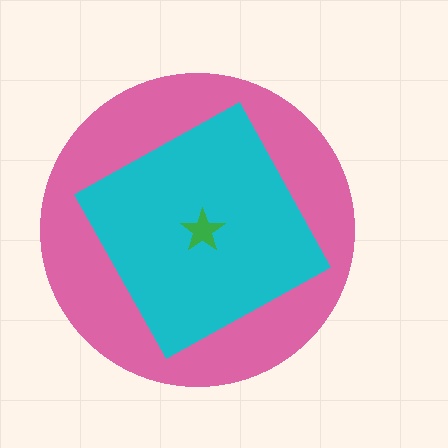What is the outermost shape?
The pink circle.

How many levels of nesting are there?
3.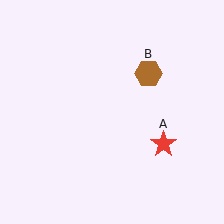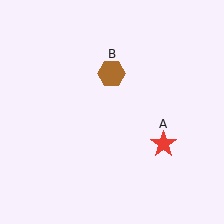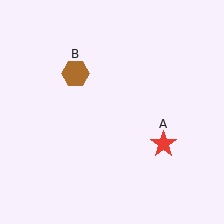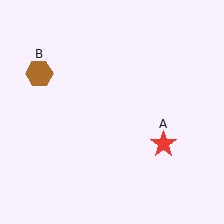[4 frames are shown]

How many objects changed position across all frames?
1 object changed position: brown hexagon (object B).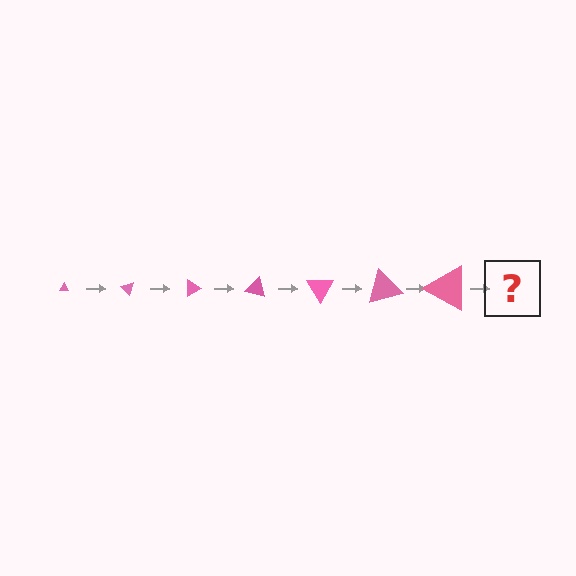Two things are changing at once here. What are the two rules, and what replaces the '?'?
The two rules are that the triangle grows larger each step and it rotates 45 degrees each step. The '?' should be a triangle, larger than the previous one and rotated 315 degrees from the start.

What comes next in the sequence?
The next element should be a triangle, larger than the previous one and rotated 315 degrees from the start.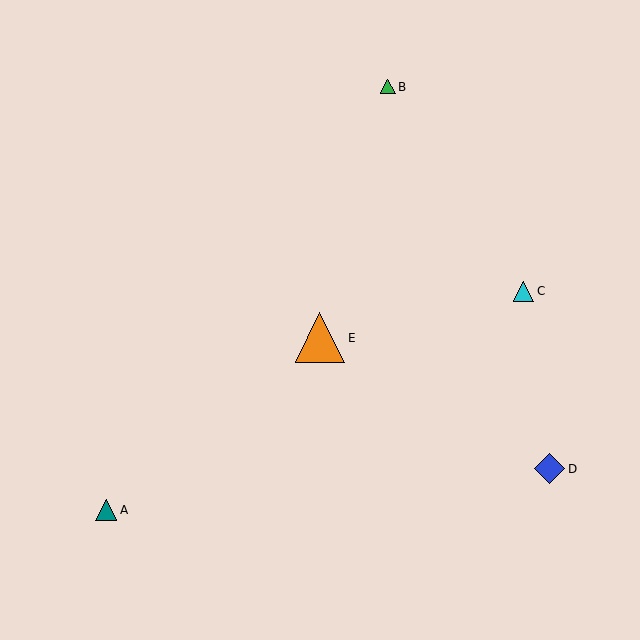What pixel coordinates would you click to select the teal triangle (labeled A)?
Click at (106, 510) to select the teal triangle A.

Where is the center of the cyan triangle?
The center of the cyan triangle is at (524, 291).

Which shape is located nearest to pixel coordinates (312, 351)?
The orange triangle (labeled E) at (320, 338) is nearest to that location.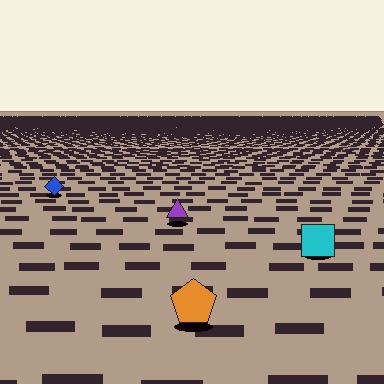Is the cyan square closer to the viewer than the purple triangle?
Yes. The cyan square is closer — you can tell from the texture gradient: the ground texture is coarser near it.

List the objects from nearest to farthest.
From nearest to farthest: the orange pentagon, the cyan square, the purple triangle, the blue diamond.